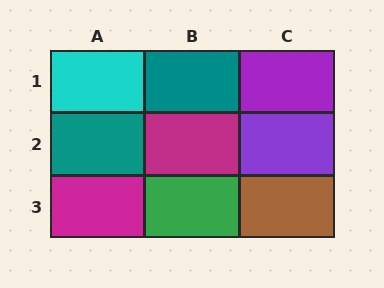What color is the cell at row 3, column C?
Brown.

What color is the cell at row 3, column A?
Magenta.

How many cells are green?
1 cell is green.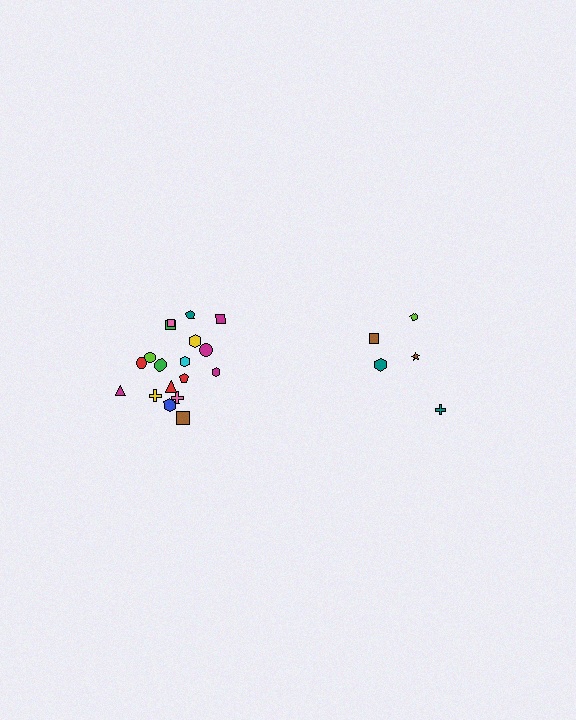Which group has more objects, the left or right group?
The left group.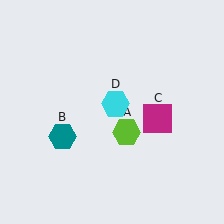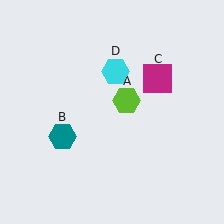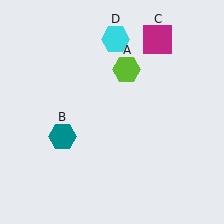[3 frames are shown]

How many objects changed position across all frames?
3 objects changed position: lime hexagon (object A), magenta square (object C), cyan hexagon (object D).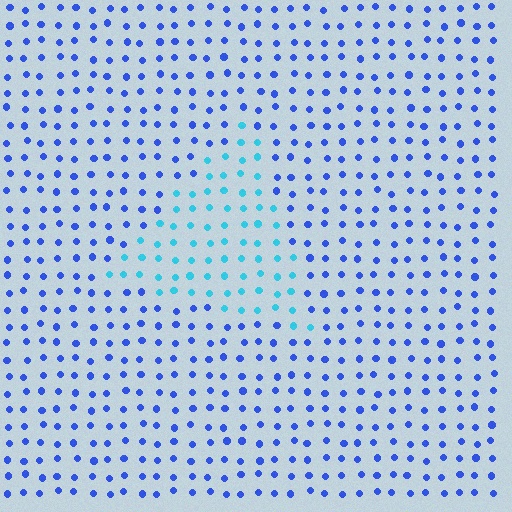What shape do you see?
I see a triangle.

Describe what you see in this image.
The image is filled with small blue elements in a uniform arrangement. A triangle-shaped region is visible where the elements are tinted to a slightly different hue, forming a subtle color boundary.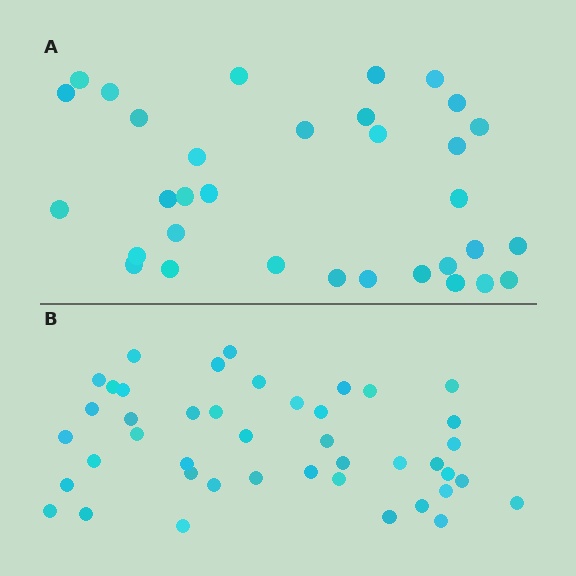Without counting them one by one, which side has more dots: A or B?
Region B (the bottom region) has more dots.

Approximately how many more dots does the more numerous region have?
Region B has roughly 10 or so more dots than region A.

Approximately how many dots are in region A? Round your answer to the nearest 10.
About 30 dots. (The exact count is 33, which rounds to 30.)